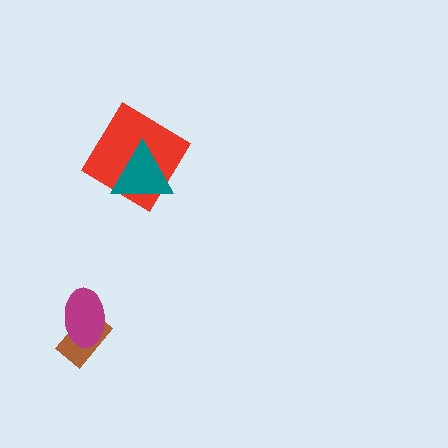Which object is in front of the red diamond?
The teal triangle is in front of the red diamond.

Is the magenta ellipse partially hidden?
No, no other shape covers it.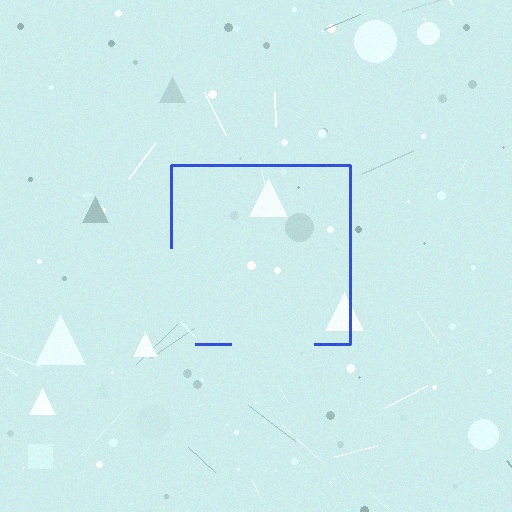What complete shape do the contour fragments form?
The contour fragments form a square.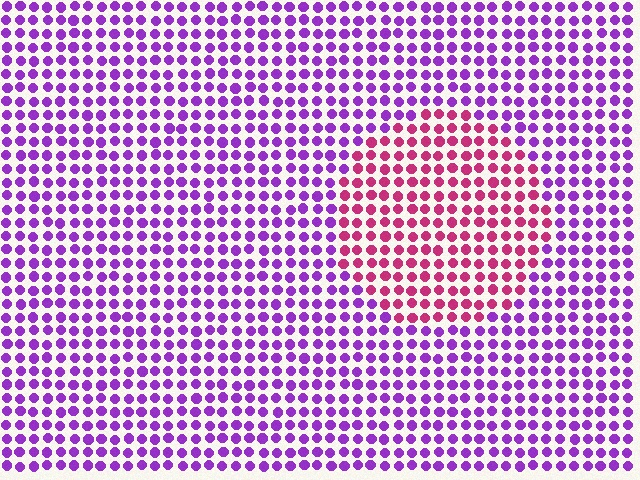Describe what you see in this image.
The image is filled with small purple elements in a uniform arrangement. A circle-shaped region is visible where the elements are tinted to a slightly different hue, forming a subtle color boundary.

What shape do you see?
I see a circle.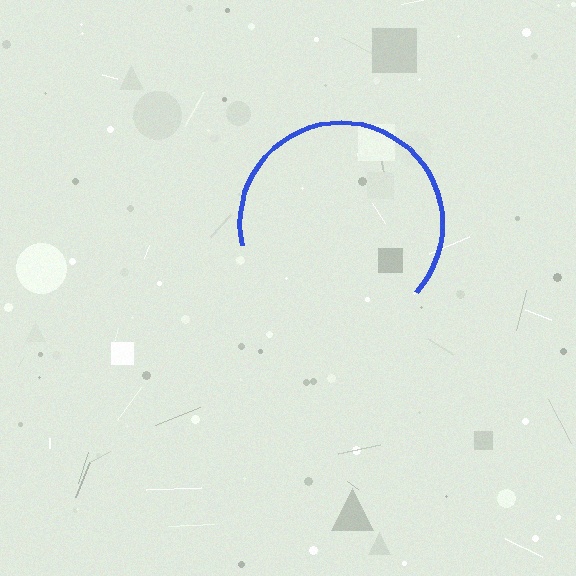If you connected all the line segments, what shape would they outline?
They would outline a circle.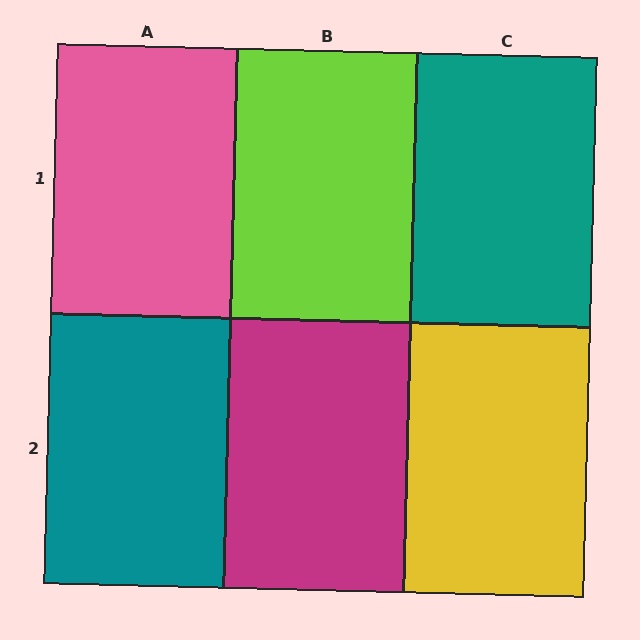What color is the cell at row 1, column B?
Lime.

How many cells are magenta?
1 cell is magenta.